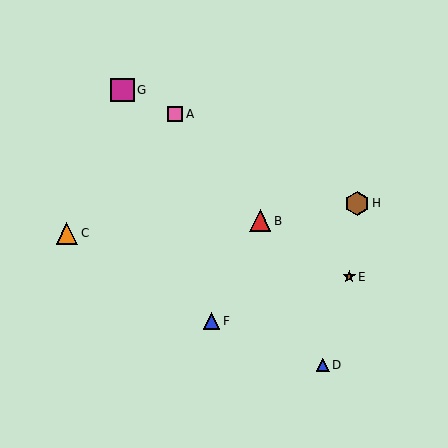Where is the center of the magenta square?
The center of the magenta square is at (122, 90).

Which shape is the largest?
The magenta square (labeled G) is the largest.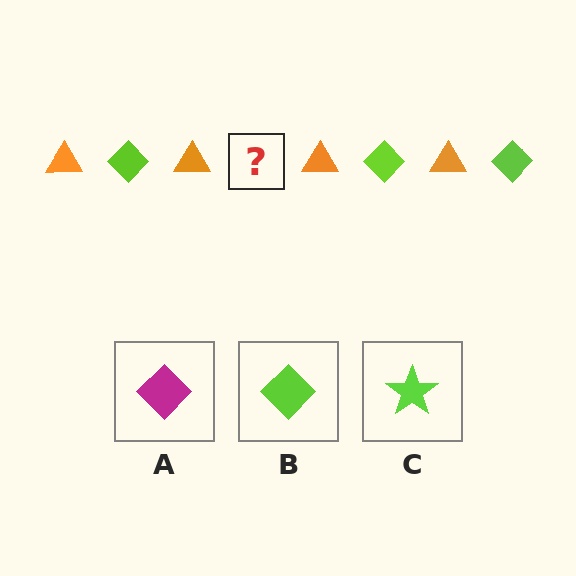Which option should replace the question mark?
Option B.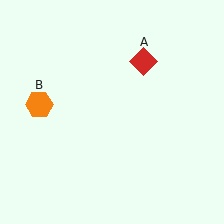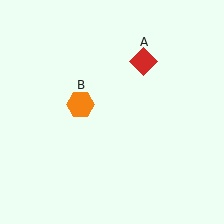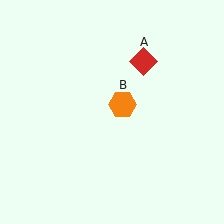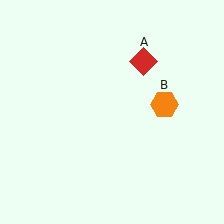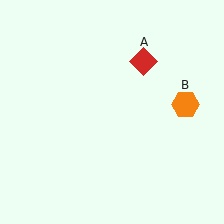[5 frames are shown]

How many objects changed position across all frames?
1 object changed position: orange hexagon (object B).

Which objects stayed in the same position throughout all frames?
Red diamond (object A) remained stationary.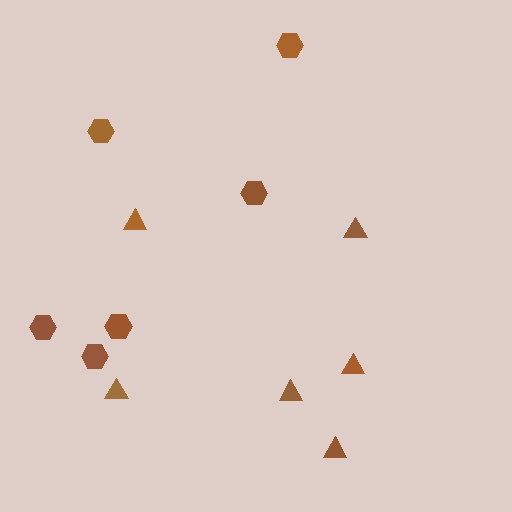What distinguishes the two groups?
There are 2 groups: one group of hexagons (6) and one group of triangles (6).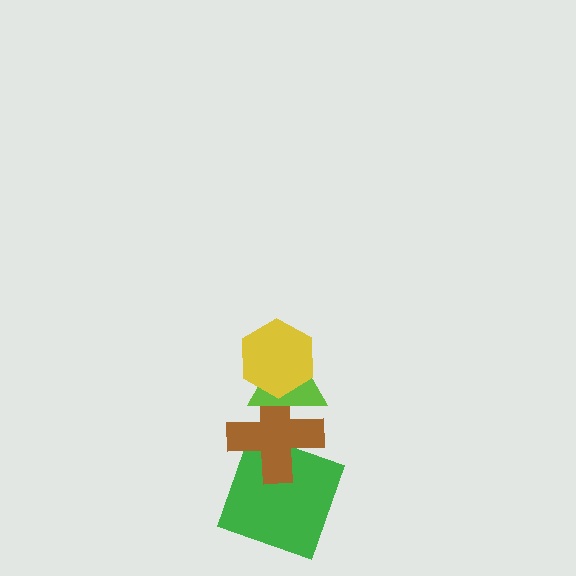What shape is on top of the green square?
The brown cross is on top of the green square.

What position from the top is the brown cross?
The brown cross is 3rd from the top.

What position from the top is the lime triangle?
The lime triangle is 2nd from the top.